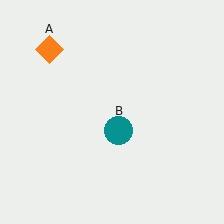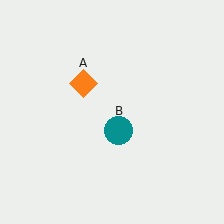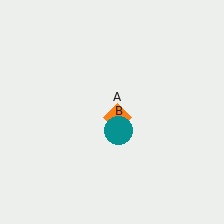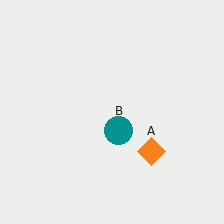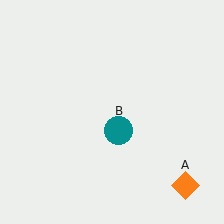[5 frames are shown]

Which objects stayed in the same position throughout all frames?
Teal circle (object B) remained stationary.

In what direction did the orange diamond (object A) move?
The orange diamond (object A) moved down and to the right.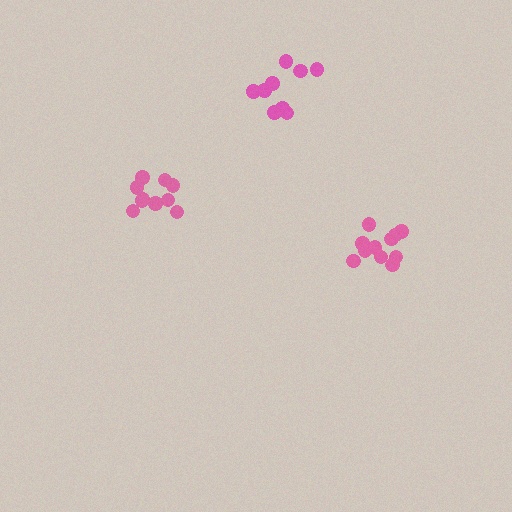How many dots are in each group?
Group 1: 11 dots, Group 2: 10 dots, Group 3: 9 dots (30 total).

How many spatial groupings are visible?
There are 3 spatial groupings.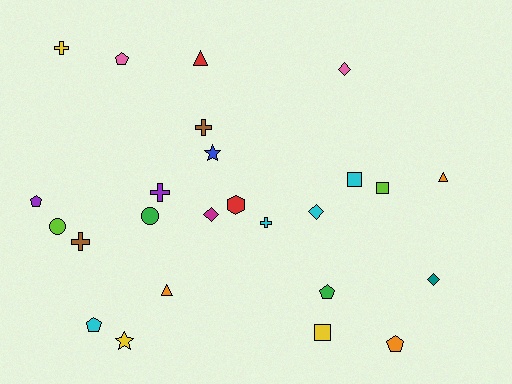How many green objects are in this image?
There are 2 green objects.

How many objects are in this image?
There are 25 objects.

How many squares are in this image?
There are 3 squares.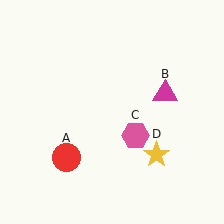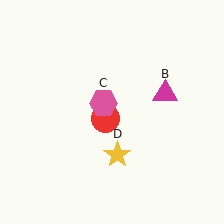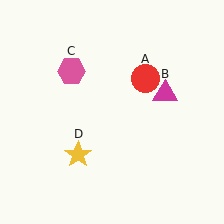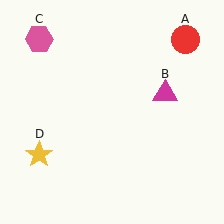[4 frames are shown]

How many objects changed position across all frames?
3 objects changed position: red circle (object A), pink hexagon (object C), yellow star (object D).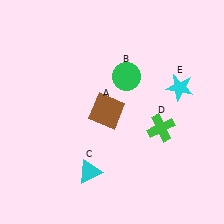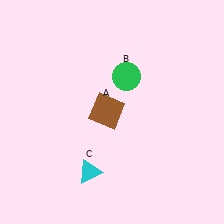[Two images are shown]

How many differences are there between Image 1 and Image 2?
There are 2 differences between the two images.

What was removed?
The cyan star (E), the green cross (D) were removed in Image 2.